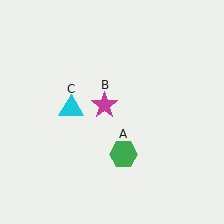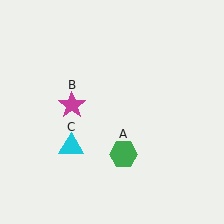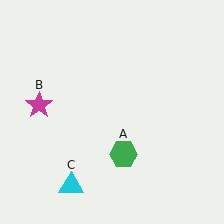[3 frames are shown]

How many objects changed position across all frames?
2 objects changed position: magenta star (object B), cyan triangle (object C).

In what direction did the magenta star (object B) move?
The magenta star (object B) moved left.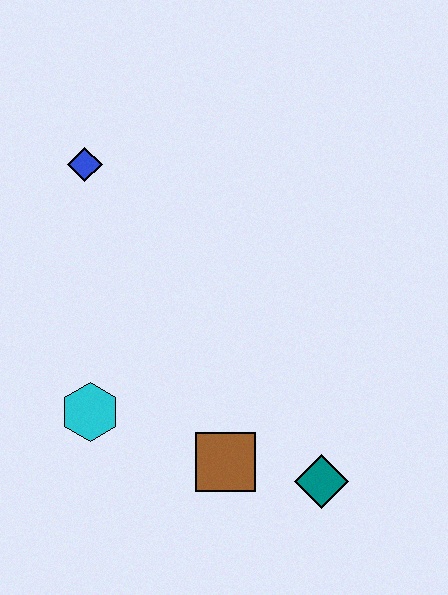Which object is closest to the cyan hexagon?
The brown square is closest to the cyan hexagon.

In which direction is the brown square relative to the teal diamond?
The brown square is to the left of the teal diamond.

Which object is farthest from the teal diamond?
The blue diamond is farthest from the teal diamond.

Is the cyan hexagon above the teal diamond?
Yes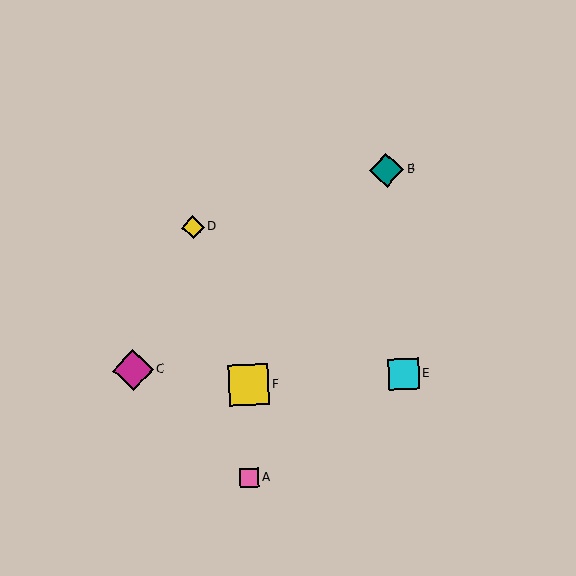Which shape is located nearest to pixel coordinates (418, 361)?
The cyan square (labeled E) at (403, 374) is nearest to that location.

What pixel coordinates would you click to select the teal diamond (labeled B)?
Click at (387, 170) to select the teal diamond B.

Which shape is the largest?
The magenta diamond (labeled C) is the largest.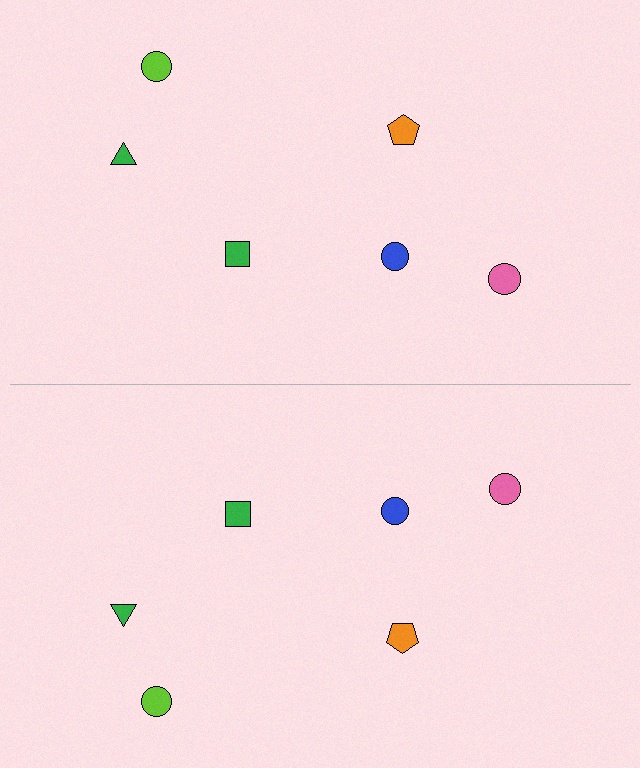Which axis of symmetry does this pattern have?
The pattern has a horizontal axis of symmetry running through the center of the image.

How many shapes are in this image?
There are 12 shapes in this image.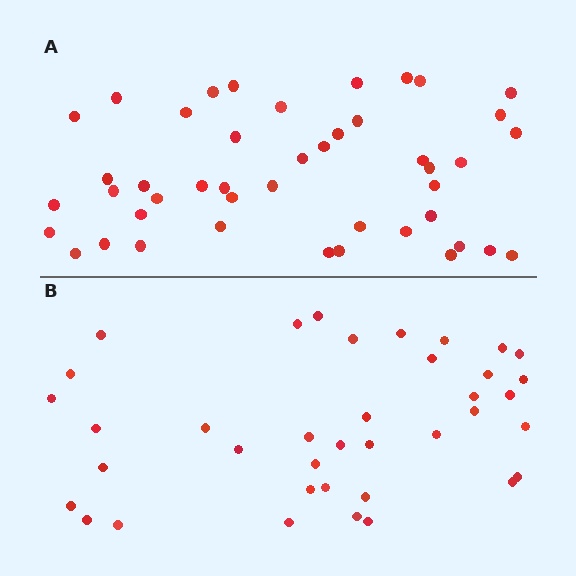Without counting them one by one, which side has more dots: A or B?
Region A (the top region) has more dots.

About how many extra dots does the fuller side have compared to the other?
Region A has roughly 8 or so more dots than region B.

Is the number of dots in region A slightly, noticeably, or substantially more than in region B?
Region A has only slightly more — the two regions are fairly close. The ratio is roughly 1.2 to 1.